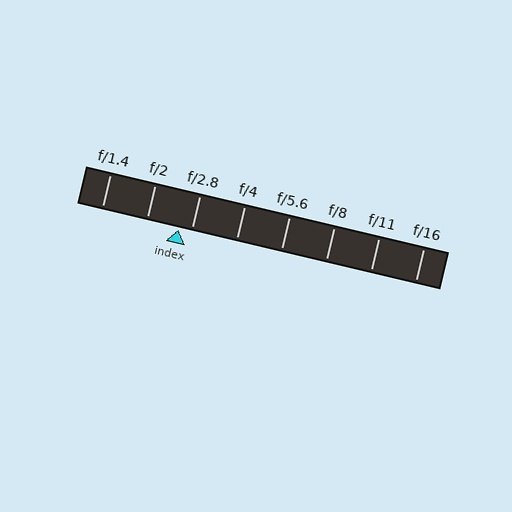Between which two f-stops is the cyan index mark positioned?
The index mark is between f/2 and f/2.8.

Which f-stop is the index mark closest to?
The index mark is closest to f/2.8.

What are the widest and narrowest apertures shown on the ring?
The widest aperture shown is f/1.4 and the narrowest is f/16.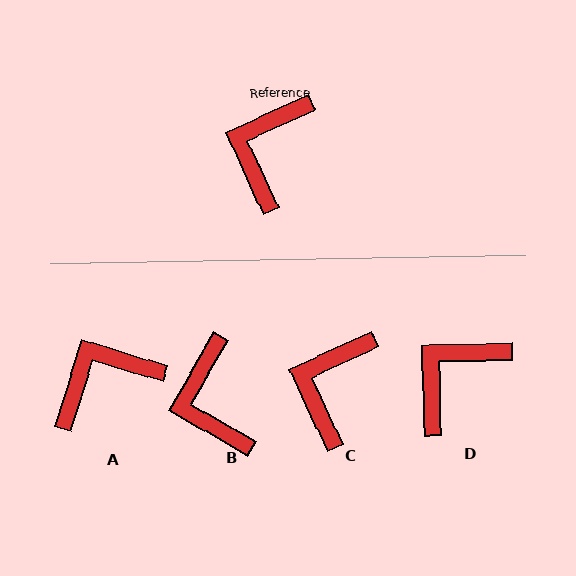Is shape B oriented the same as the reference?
No, it is off by about 35 degrees.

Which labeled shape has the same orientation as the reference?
C.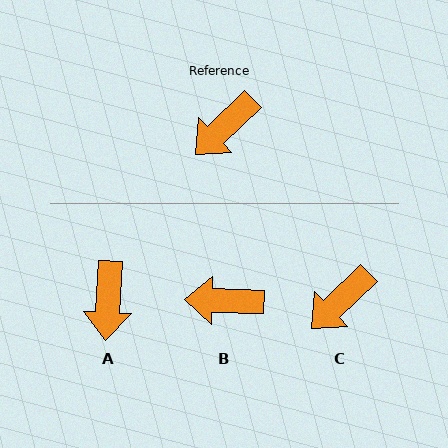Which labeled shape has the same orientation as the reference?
C.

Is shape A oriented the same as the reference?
No, it is off by about 43 degrees.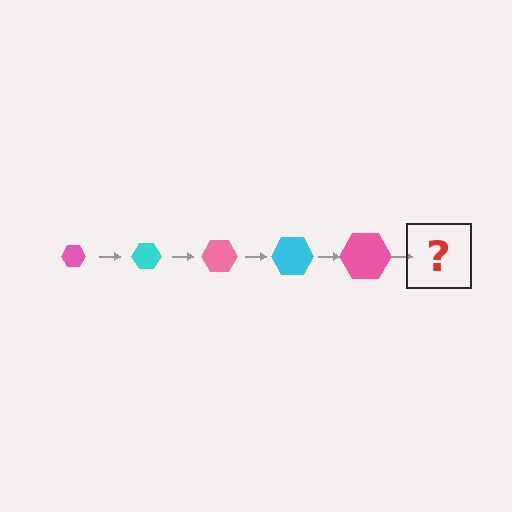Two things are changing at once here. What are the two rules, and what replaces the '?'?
The two rules are that the hexagon grows larger each step and the color cycles through pink and cyan. The '?' should be a cyan hexagon, larger than the previous one.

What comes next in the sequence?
The next element should be a cyan hexagon, larger than the previous one.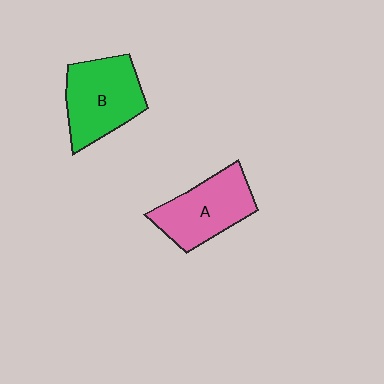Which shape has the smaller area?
Shape A (pink).